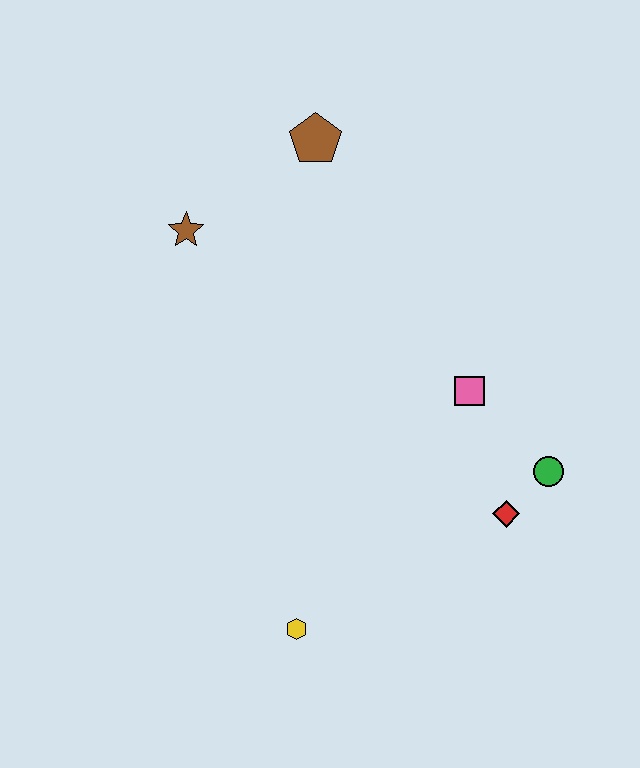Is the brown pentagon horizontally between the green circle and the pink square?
No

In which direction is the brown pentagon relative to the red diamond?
The brown pentagon is above the red diamond.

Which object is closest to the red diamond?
The green circle is closest to the red diamond.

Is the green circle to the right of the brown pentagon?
Yes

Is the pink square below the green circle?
No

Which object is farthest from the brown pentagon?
The yellow hexagon is farthest from the brown pentagon.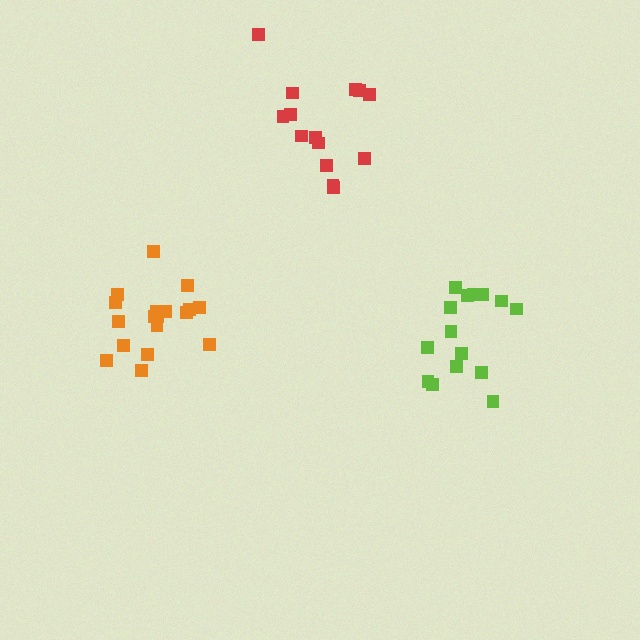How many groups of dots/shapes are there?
There are 3 groups.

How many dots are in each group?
Group 1: 15 dots, Group 2: 18 dots, Group 3: 14 dots (47 total).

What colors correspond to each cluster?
The clusters are colored: lime, orange, red.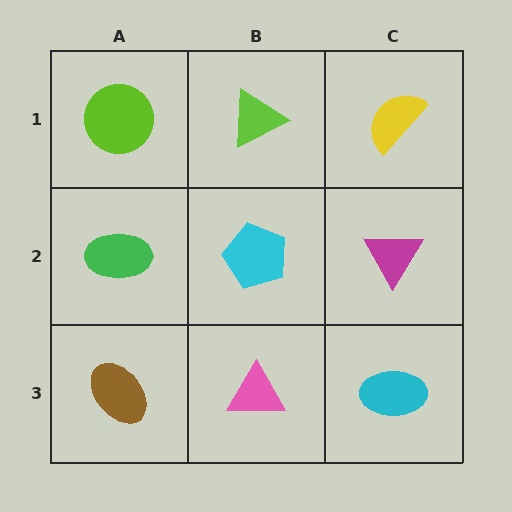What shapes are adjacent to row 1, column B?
A cyan pentagon (row 2, column B), a lime circle (row 1, column A), a yellow semicircle (row 1, column C).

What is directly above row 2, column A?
A lime circle.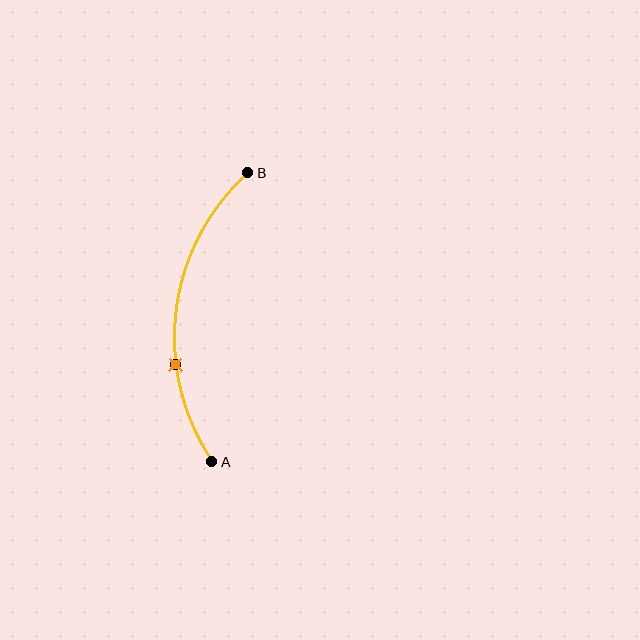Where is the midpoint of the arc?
The arc midpoint is the point on the curve farthest from the straight line joining A and B. It sits to the left of that line.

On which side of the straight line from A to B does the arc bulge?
The arc bulges to the left of the straight line connecting A and B.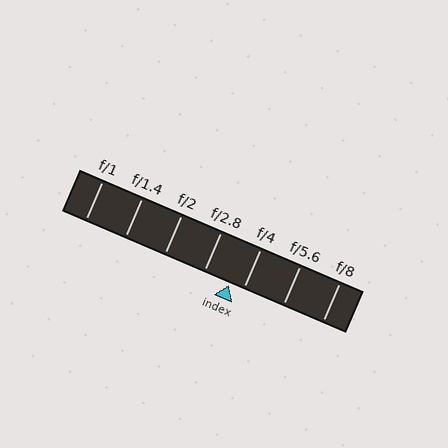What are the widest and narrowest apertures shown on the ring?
The widest aperture shown is f/1 and the narrowest is f/8.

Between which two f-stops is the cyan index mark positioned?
The index mark is between f/2.8 and f/4.